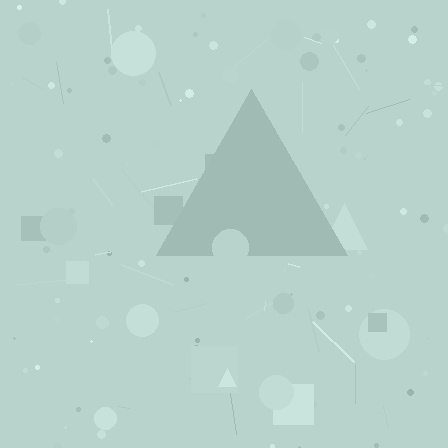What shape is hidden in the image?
A triangle is hidden in the image.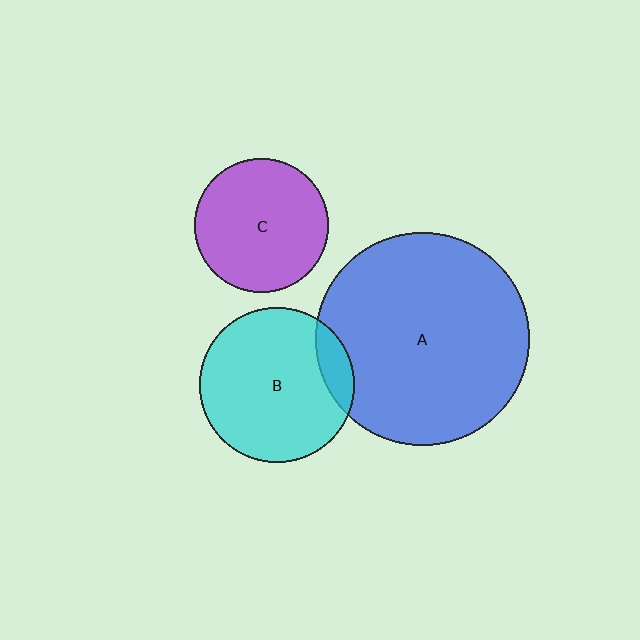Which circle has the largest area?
Circle A (blue).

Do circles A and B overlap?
Yes.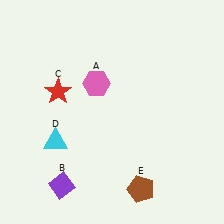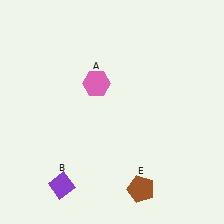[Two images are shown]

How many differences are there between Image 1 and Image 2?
There are 2 differences between the two images.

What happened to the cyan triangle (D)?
The cyan triangle (D) was removed in Image 2. It was in the bottom-left area of Image 1.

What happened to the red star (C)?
The red star (C) was removed in Image 2. It was in the top-left area of Image 1.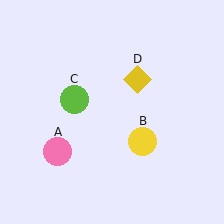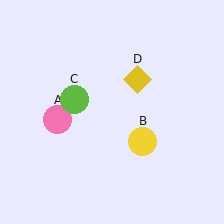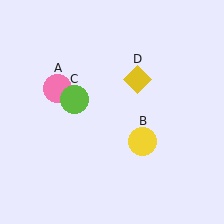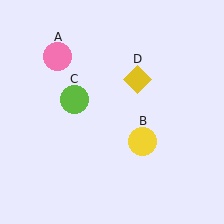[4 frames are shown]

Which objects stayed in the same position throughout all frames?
Yellow circle (object B) and lime circle (object C) and yellow diamond (object D) remained stationary.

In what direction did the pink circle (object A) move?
The pink circle (object A) moved up.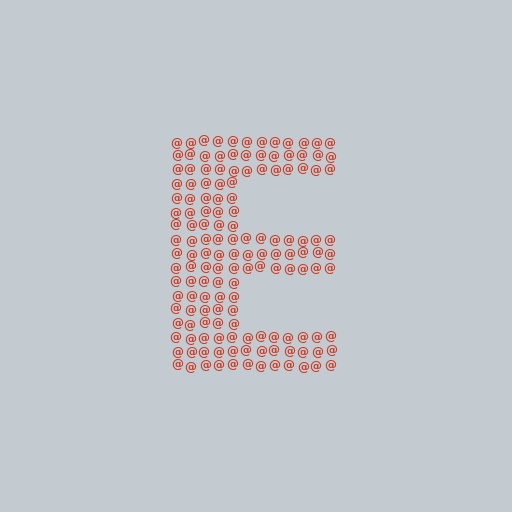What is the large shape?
The large shape is the letter E.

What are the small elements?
The small elements are at signs.